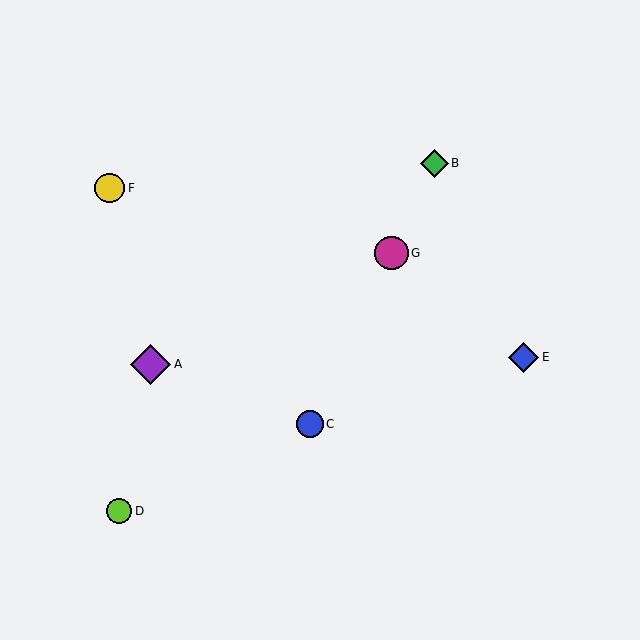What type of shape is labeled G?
Shape G is a magenta circle.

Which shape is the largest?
The purple diamond (labeled A) is the largest.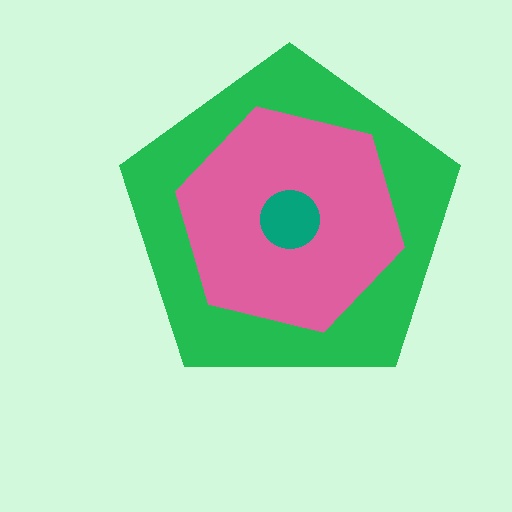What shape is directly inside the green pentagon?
The pink hexagon.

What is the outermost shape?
The green pentagon.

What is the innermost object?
The teal circle.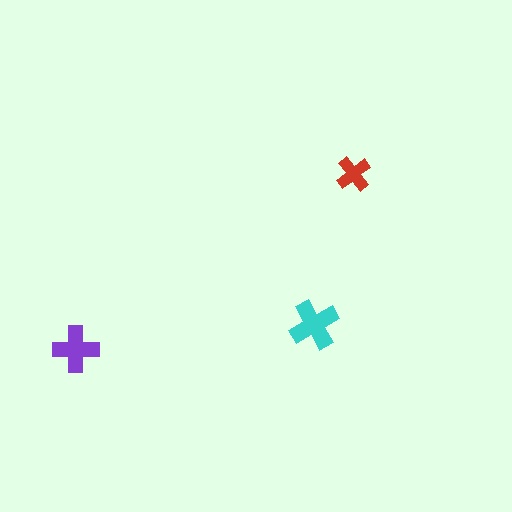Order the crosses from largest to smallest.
the cyan one, the purple one, the red one.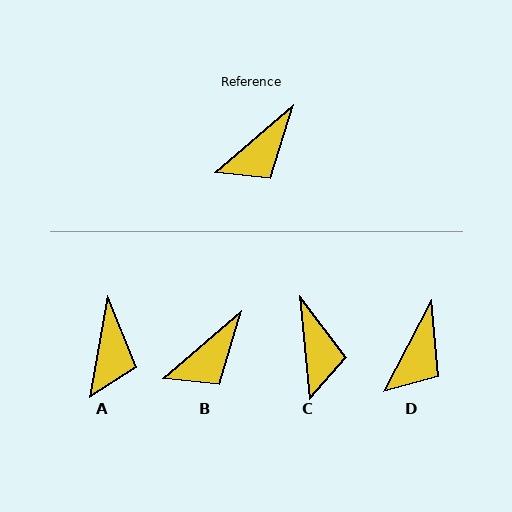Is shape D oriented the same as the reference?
No, it is off by about 22 degrees.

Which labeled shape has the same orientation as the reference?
B.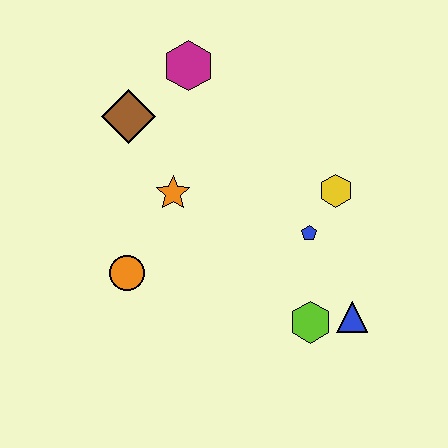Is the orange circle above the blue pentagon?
No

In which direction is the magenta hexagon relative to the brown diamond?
The magenta hexagon is to the right of the brown diamond.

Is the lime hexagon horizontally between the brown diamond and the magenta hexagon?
No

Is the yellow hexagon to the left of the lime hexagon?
No